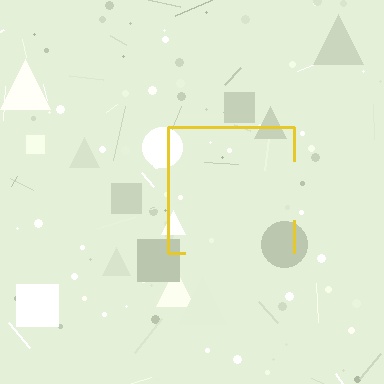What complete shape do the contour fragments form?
The contour fragments form a square.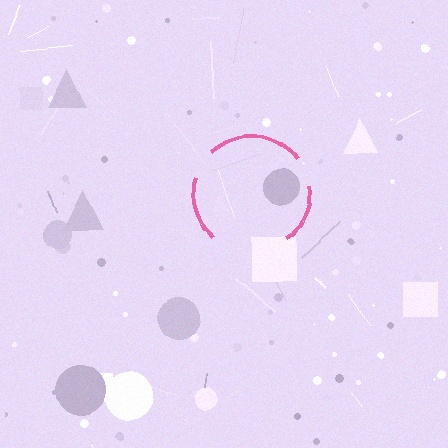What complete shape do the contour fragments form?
The contour fragments form a circle.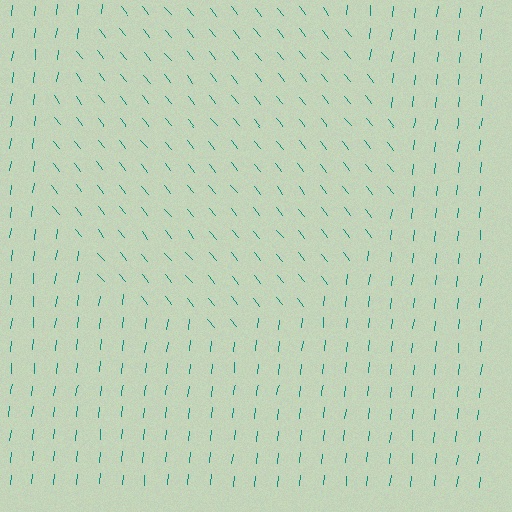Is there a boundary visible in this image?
Yes, there is a texture boundary formed by a change in line orientation.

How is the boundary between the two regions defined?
The boundary is defined purely by a change in line orientation (approximately 45 degrees difference). All lines are the same color and thickness.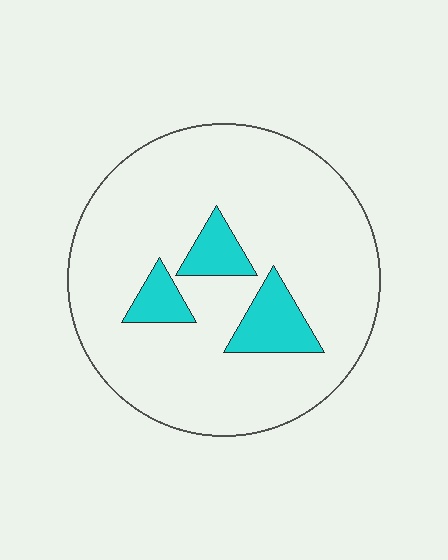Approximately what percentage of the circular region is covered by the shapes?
Approximately 15%.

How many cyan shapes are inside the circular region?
3.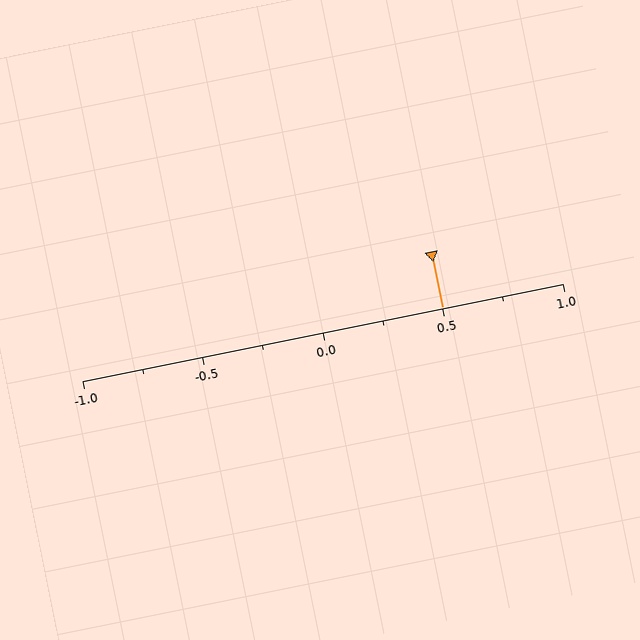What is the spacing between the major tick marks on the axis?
The major ticks are spaced 0.5 apart.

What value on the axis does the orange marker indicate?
The marker indicates approximately 0.5.